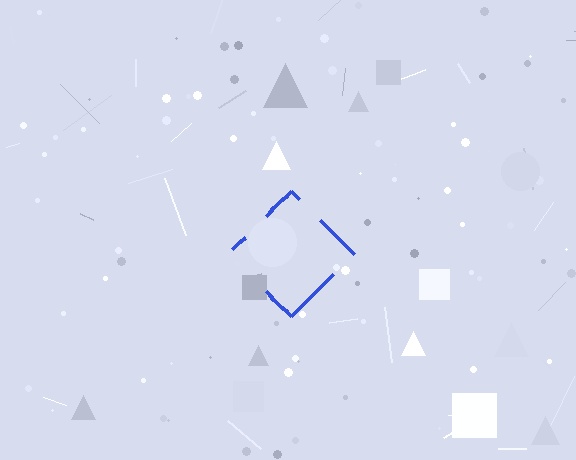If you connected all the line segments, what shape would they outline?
They would outline a diamond.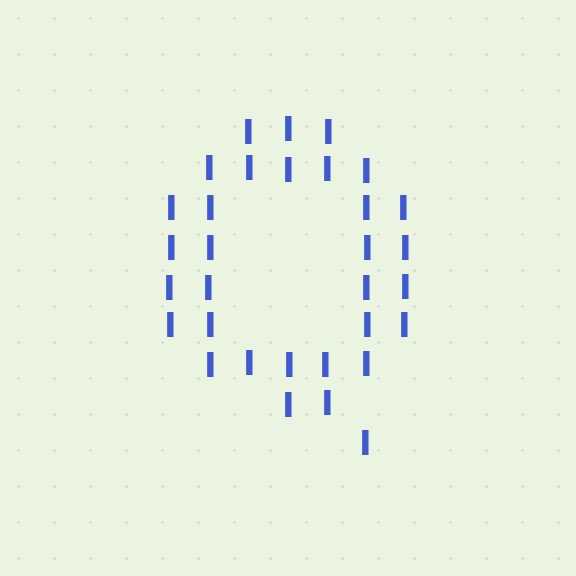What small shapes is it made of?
It is made of small letter I's.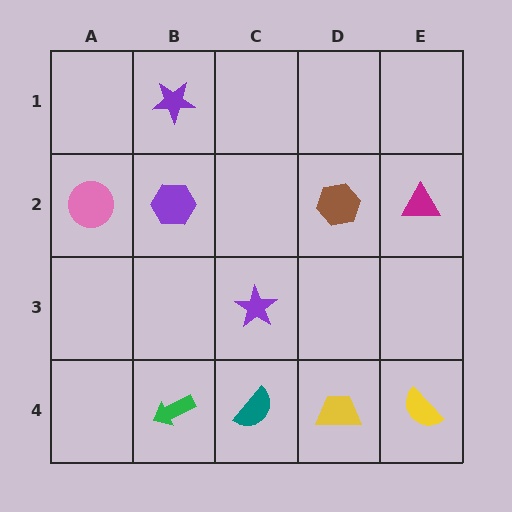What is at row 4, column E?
A yellow semicircle.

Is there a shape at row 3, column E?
No, that cell is empty.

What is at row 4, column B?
A green arrow.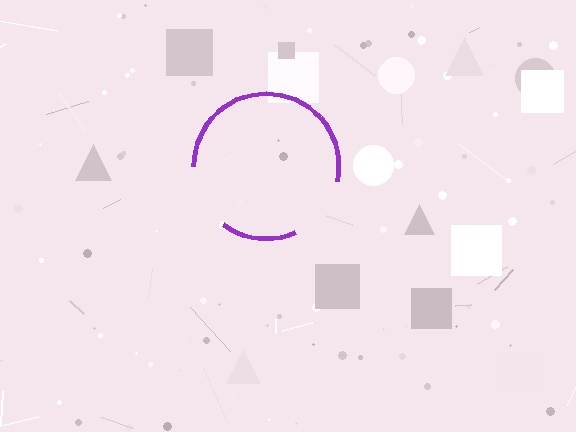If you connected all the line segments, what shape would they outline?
They would outline a circle.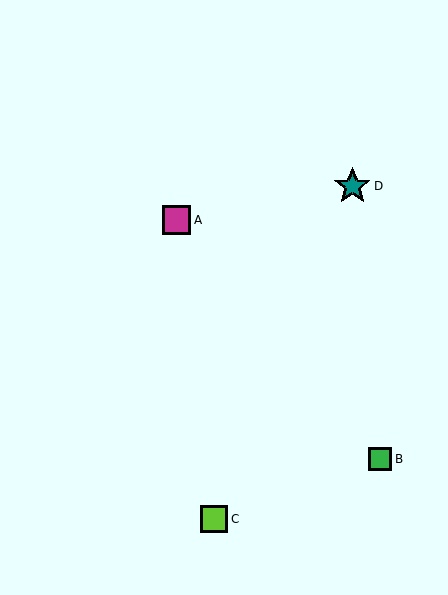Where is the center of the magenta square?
The center of the magenta square is at (177, 220).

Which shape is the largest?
The teal star (labeled D) is the largest.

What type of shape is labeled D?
Shape D is a teal star.